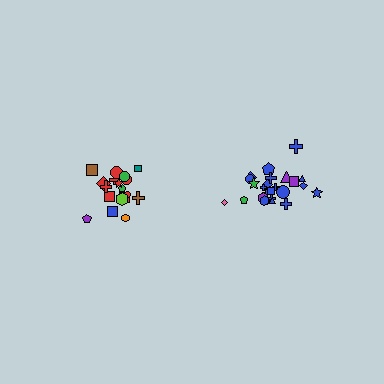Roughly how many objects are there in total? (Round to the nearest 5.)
Roughly 45 objects in total.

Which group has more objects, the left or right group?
The right group.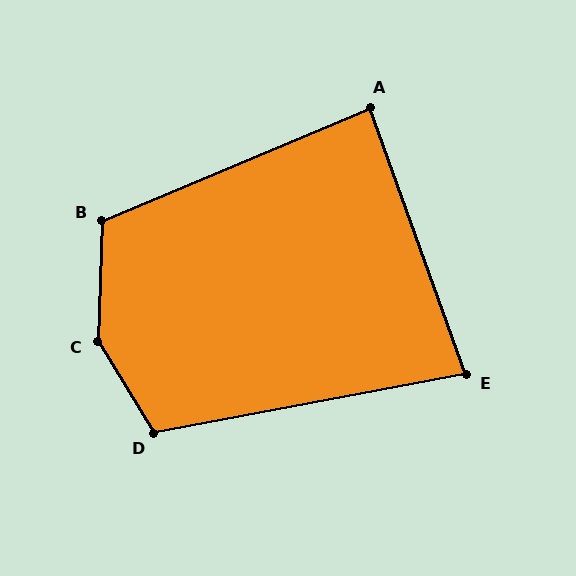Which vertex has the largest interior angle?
C, at approximately 146 degrees.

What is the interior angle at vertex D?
Approximately 111 degrees (obtuse).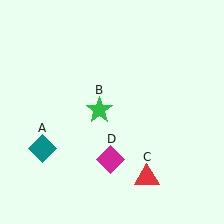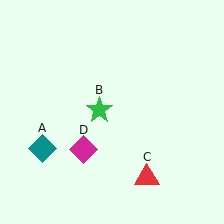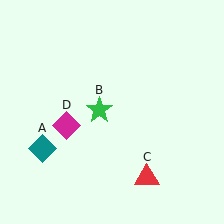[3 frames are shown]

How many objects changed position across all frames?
1 object changed position: magenta diamond (object D).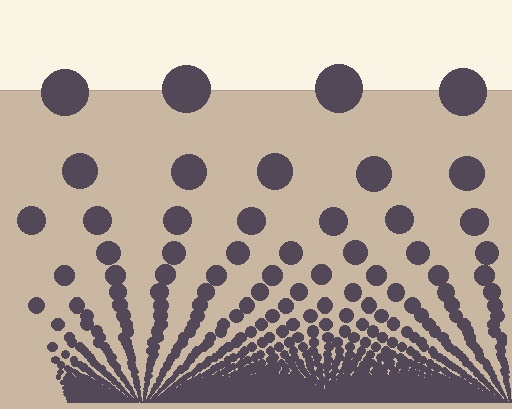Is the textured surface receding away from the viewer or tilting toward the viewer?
The surface appears to tilt toward the viewer. Texture elements get larger and sparser toward the top.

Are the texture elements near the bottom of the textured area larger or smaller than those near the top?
Smaller. The gradient is inverted — elements near the bottom are smaller and denser.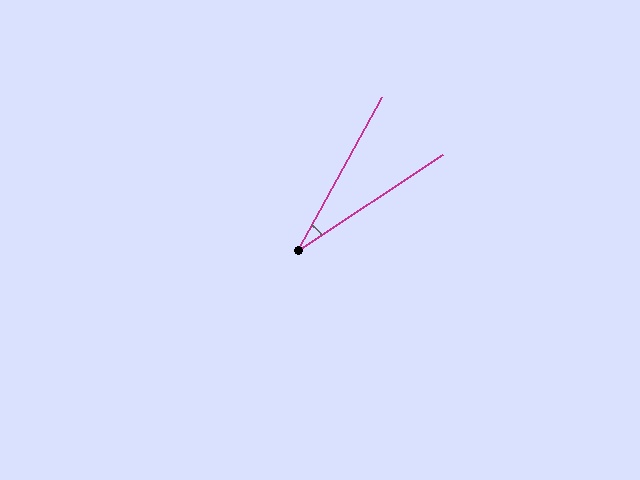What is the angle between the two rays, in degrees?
Approximately 28 degrees.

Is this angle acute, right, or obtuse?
It is acute.